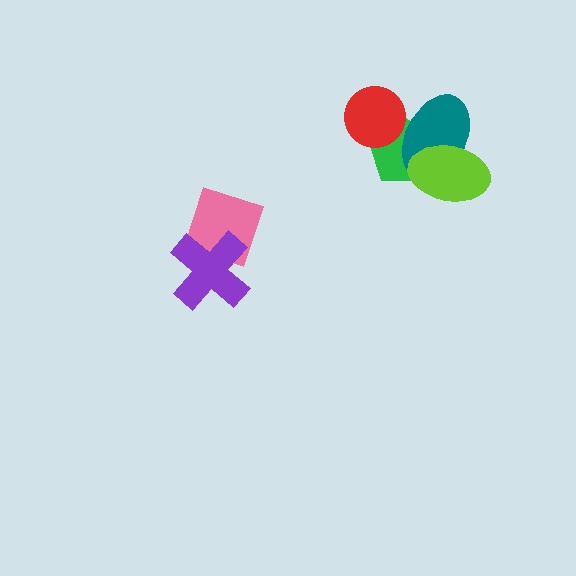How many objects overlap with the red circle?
2 objects overlap with the red circle.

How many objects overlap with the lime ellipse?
2 objects overlap with the lime ellipse.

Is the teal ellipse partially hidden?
Yes, it is partially covered by another shape.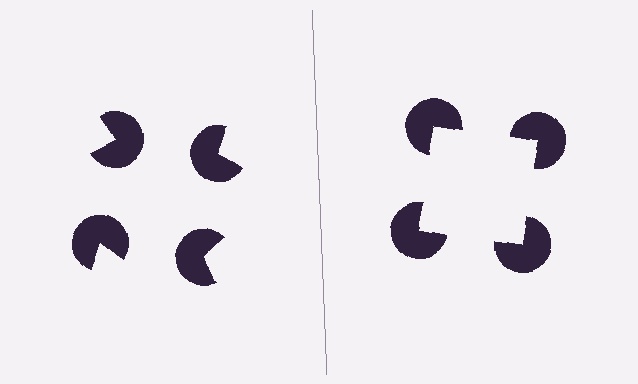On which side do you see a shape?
An illusory square appears on the right side. On the left side the wedge cuts are rotated, so no coherent shape forms.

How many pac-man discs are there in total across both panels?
8 — 4 on each side.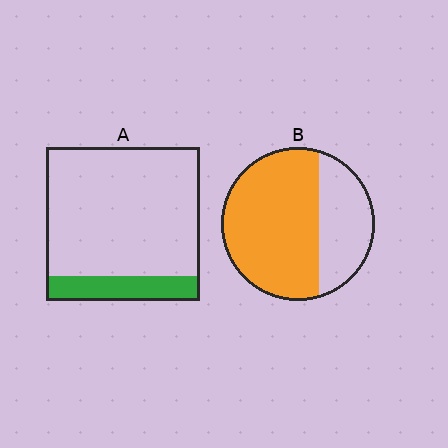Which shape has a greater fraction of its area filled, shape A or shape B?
Shape B.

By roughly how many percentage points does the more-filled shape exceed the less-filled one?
By roughly 50 percentage points (B over A).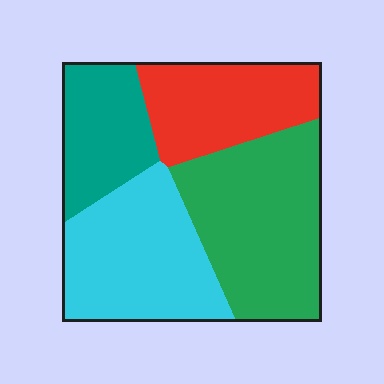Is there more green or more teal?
Green.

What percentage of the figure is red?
Red covers roughly 20% of the figure.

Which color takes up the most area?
Green, at roughly 35%.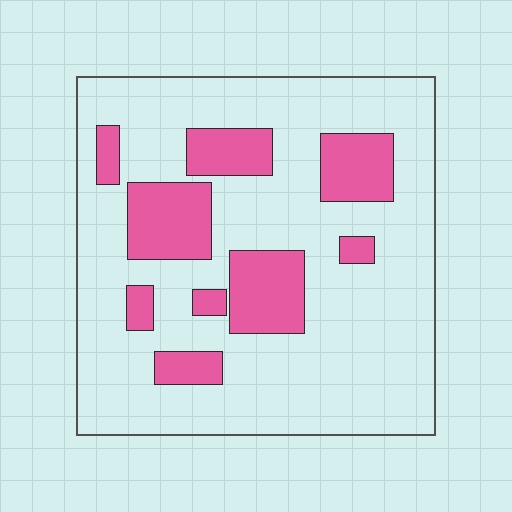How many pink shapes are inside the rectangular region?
9.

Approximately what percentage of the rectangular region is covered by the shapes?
Approximately 25%.